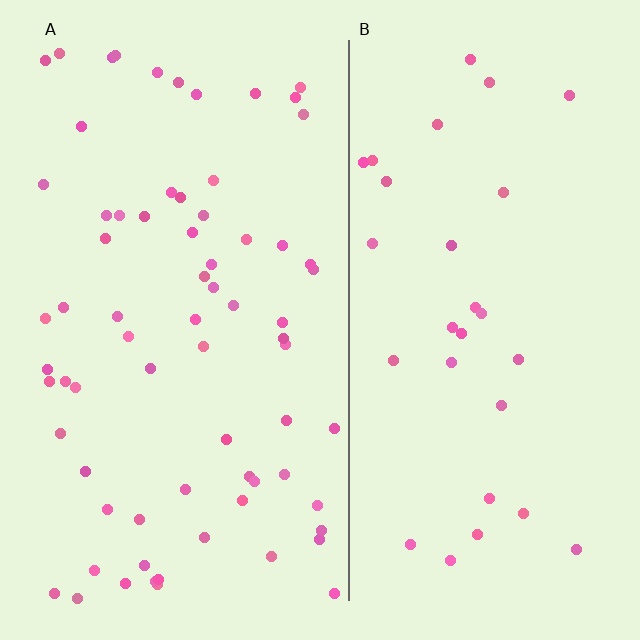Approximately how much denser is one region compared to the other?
Approximately 2.4× — region A over region B.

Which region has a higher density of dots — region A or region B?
A (the left).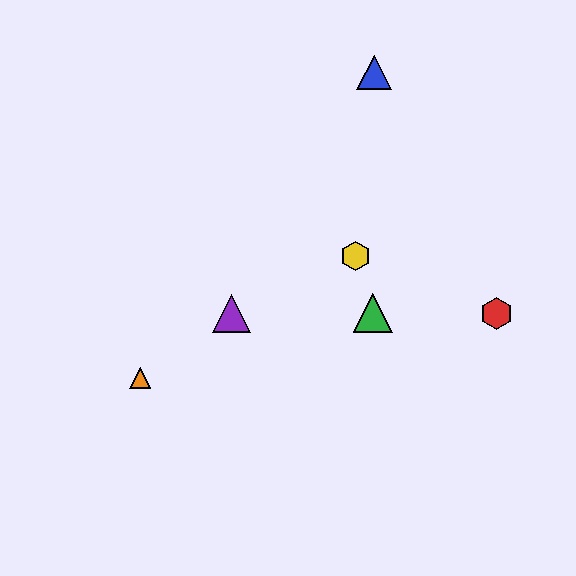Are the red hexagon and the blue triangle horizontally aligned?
No, the red hexagon is at y≈313 and the blue triangle is at y≈73.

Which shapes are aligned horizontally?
The red hexagon, the green triangle, the purple triangle are aligned horizontally.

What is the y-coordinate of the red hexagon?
The red hexagon is at y≈313.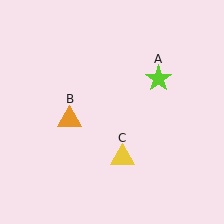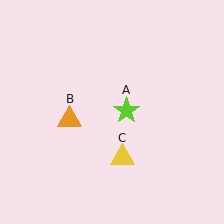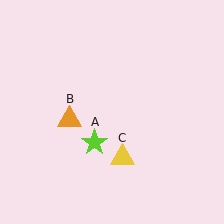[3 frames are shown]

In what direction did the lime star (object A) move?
The lime star (object A) moved down and to the left.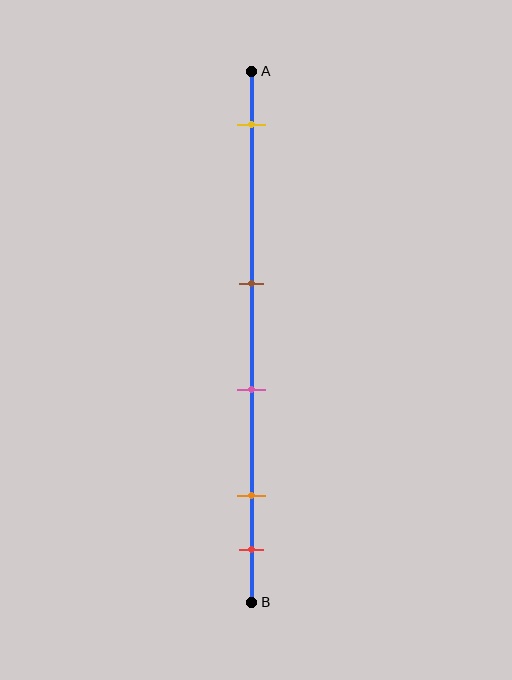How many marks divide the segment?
There are 5 marks dividing the segment.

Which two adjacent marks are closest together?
The orange and red marks are the closest adjacent pair.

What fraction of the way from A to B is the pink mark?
The pink mark is approximately 60% (0.6) of the way from A to B.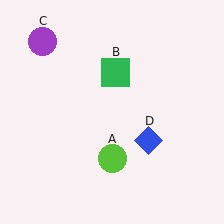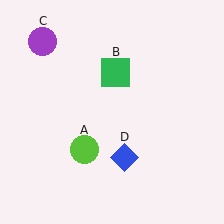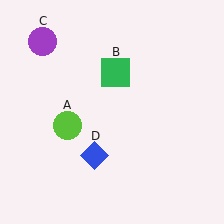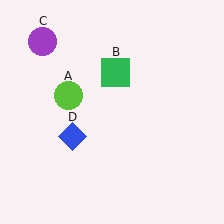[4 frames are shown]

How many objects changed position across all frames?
2 objects changed position: lime circle (object A), blue diamond (object D).